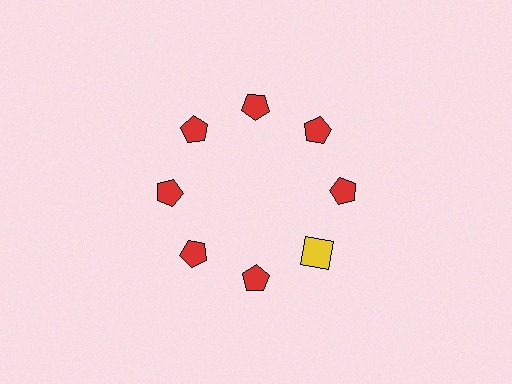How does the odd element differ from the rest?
It differs in both color (yellow instead of red) and shape (square instead of pentagon).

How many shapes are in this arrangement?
There are 8 shapes arranged in a ring pattern.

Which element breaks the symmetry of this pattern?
The yellow square at roughly the 4 o'clock position breaks the symmetry. All other shapes are red pentagons.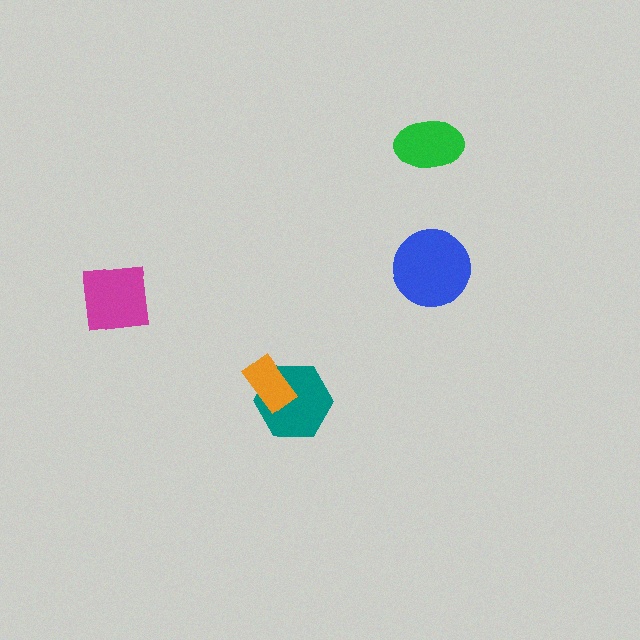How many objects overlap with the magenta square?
0 objects overlap with the magenta square.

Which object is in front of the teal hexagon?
The orange rectangle is in front of the teal hexagon.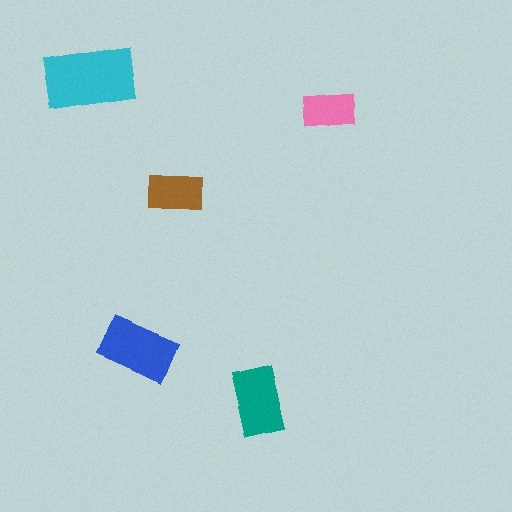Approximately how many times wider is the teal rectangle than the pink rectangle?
About 1.5 times wider.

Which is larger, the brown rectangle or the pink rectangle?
The brown one.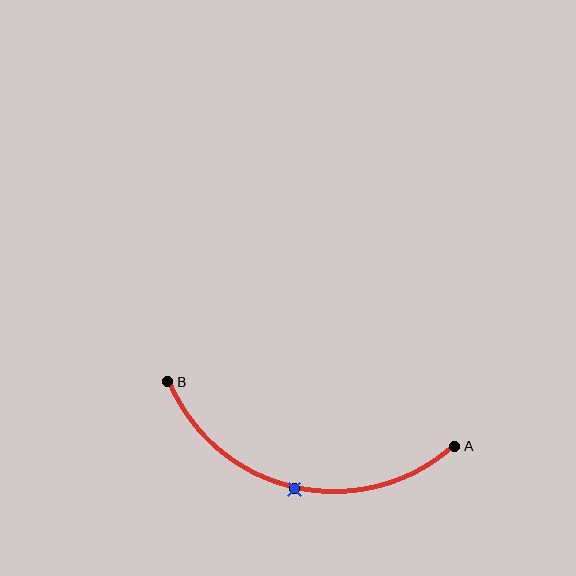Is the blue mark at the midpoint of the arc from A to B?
Yes. The blue mark lies on the arc at equal arc-length from both A and B — it is the arc midpoint.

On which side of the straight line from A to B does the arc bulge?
The arc bulges below the straight line connecting A and B.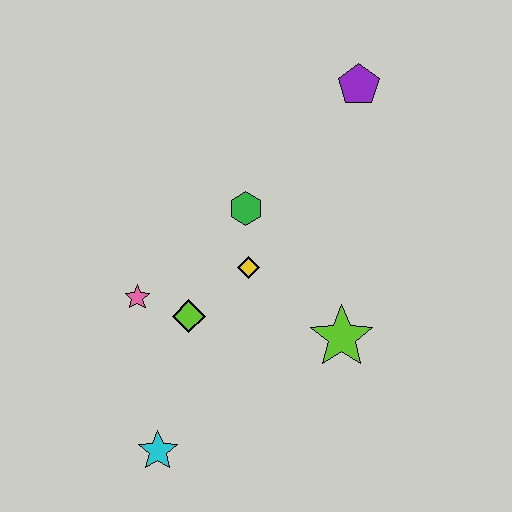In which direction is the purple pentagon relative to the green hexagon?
The purple pentagon is above the green hexagon.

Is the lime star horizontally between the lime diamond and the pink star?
No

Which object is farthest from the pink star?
The purple pentagon is farthest from the pink star.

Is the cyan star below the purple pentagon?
Yes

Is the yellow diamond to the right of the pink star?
Yes